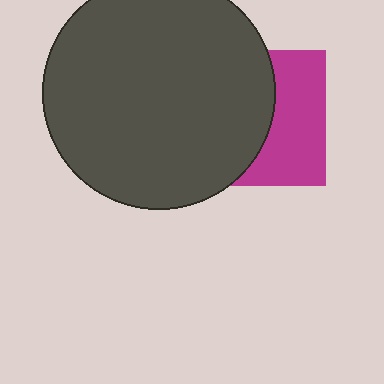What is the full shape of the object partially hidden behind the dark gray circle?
The partially hidden object is a magenta square.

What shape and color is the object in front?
The object in front is a dark gray circle.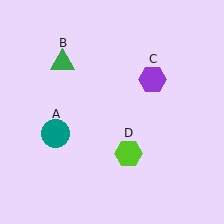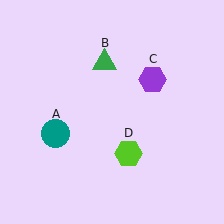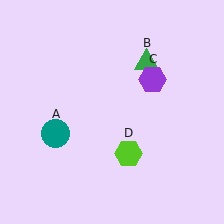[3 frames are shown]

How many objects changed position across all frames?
1 object changed position: green triangle (object B).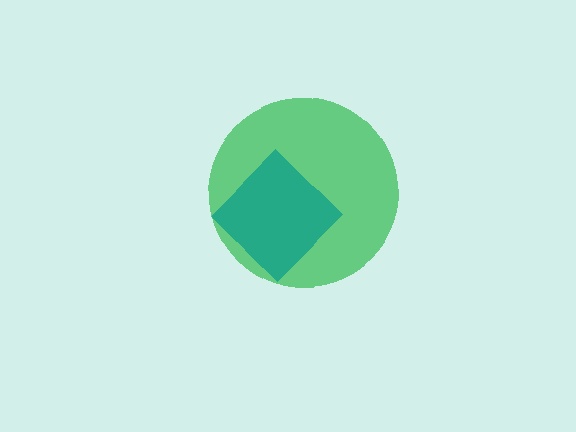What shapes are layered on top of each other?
The layered shapes are: a green circle, a teal diamond.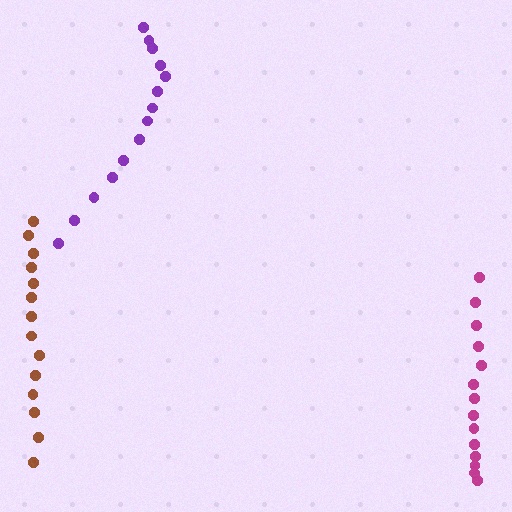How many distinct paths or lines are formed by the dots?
There are 3 distinct paths.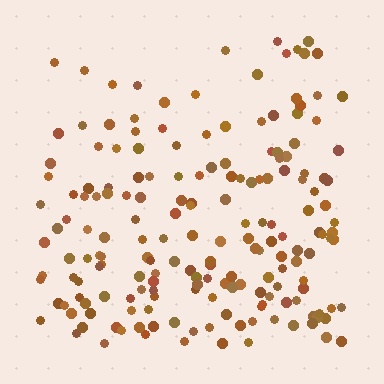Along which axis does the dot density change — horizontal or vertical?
Vertical.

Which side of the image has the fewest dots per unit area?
The top.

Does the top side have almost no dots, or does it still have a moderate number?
Still a moderate number, just noticeably fewer than the bottom.